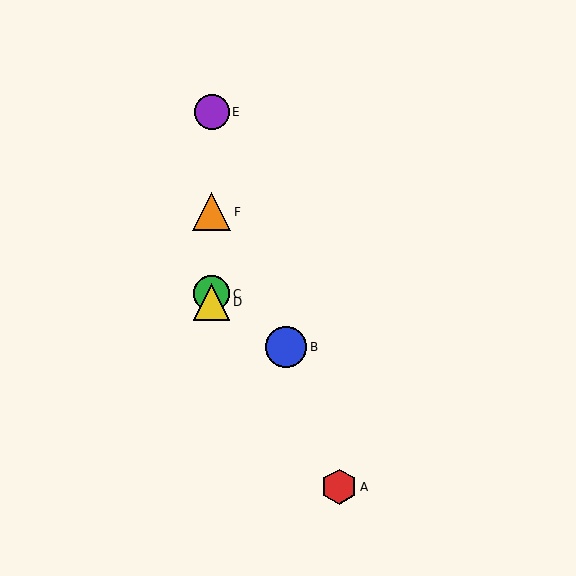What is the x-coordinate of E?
Object E is at x≈212.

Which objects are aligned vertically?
Objects C, D, E, F are aligned vertically.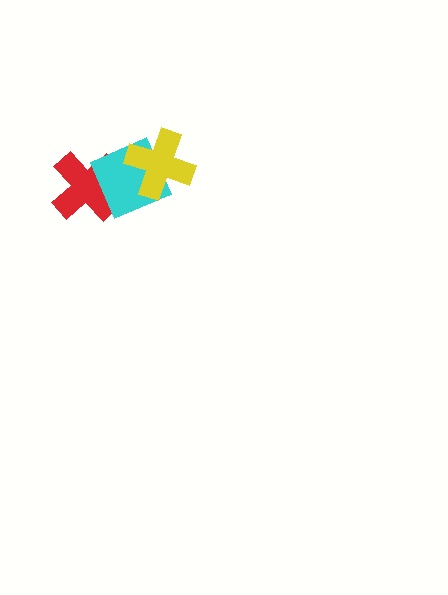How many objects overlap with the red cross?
1 object overlaps with the red cross.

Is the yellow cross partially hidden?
No, no other shape covers it.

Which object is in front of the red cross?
The cyan diamond is in front of the red cross.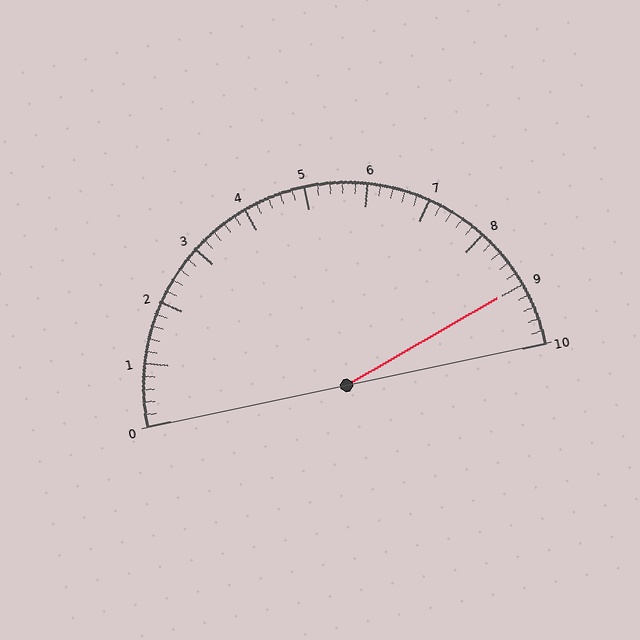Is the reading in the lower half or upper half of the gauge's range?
The reading is in the upper half of the range (0 to 10).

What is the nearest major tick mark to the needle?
The nearest major tick mark is 9.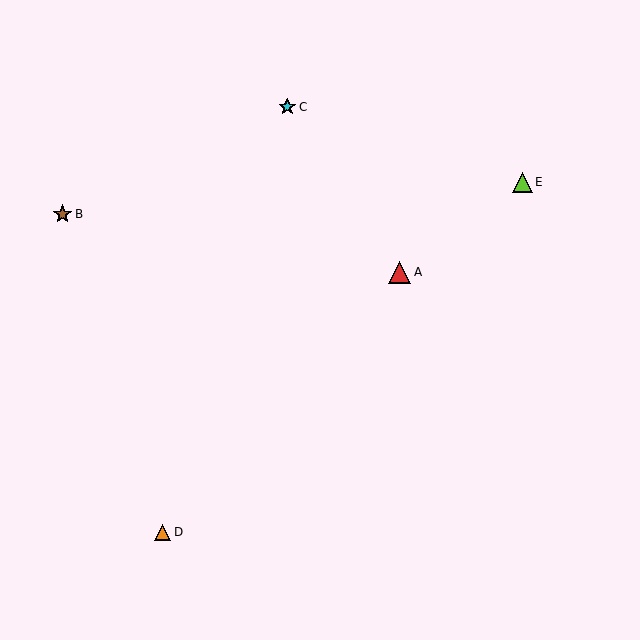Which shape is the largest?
The red triangle (labeled A) is the largest.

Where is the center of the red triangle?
The center of the red triangle is at (399, 272).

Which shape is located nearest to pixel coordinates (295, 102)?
The cyan star (labeled C) at (287, 107) is nearest to that location.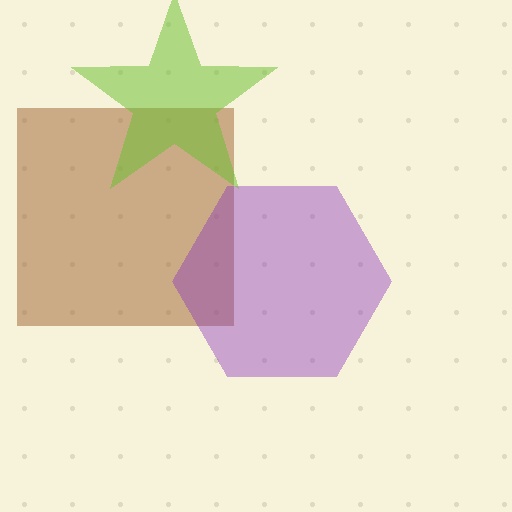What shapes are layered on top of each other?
The layered shapes are: a brown square, a purple hexagon, a lime star.